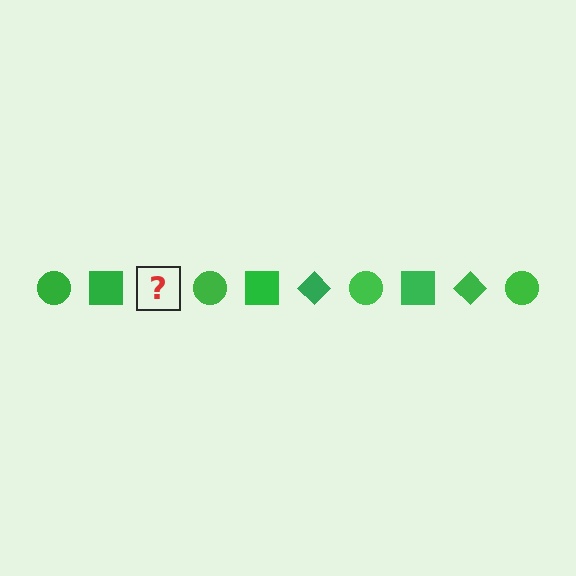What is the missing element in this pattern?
The missing element is a green diamond.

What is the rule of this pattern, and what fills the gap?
The rule is that the pattern cycles through circle, square, diamond shapes in green. The gap should be filled with a green diamond.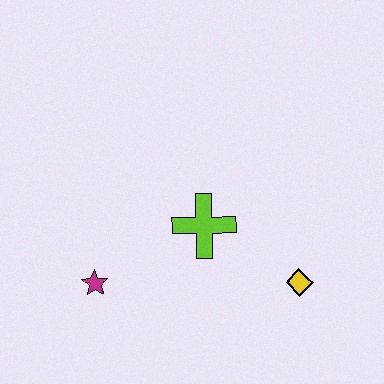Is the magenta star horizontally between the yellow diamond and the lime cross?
No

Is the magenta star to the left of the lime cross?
Yes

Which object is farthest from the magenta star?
The yellow diamond is farthest from the magenta star.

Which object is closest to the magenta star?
The lime cross is closest to the magenta star.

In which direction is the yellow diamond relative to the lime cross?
The yellow diamond is to the right of the lime cross.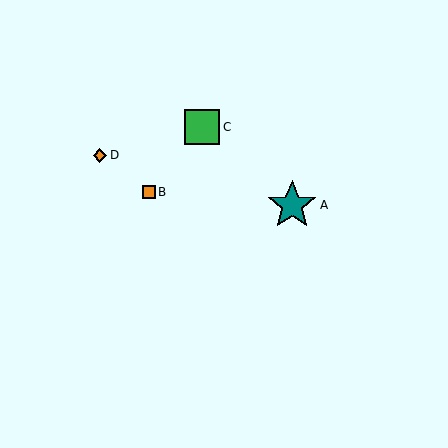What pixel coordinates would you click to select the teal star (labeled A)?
Click at (292, 206) to select the teal star A.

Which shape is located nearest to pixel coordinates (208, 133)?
The green square (labeled C) at (202, 127) is nearest to that location.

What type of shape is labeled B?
Shape B is an orange square.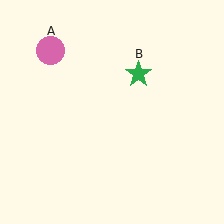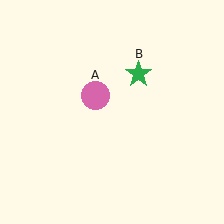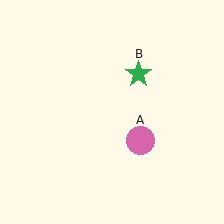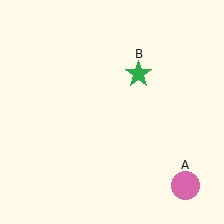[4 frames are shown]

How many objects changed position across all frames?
1 object changed position: pink circle (object A).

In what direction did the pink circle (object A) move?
The pink circle (object A) moved down and to the right.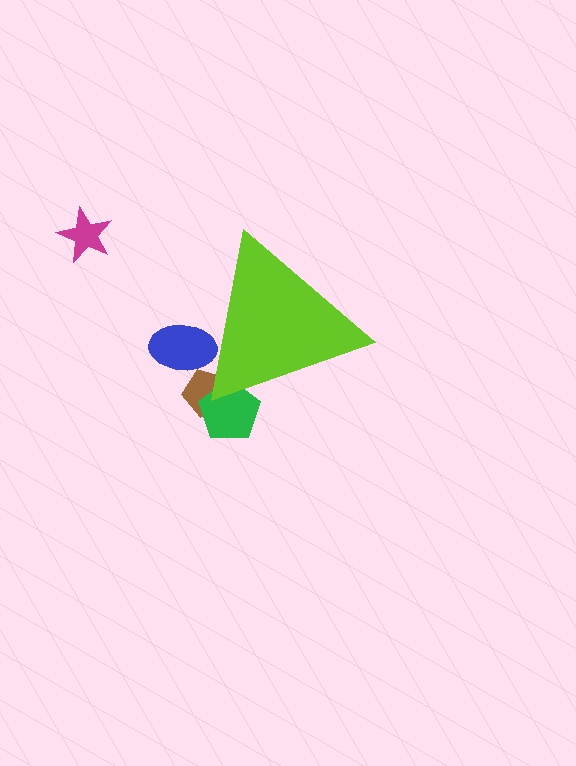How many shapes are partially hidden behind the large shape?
3 shapes are partially hidden.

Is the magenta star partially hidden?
No, the magenta star is fully visible.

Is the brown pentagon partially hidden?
Yes, the brown pentagon is partially hidden behind the lime triangle.